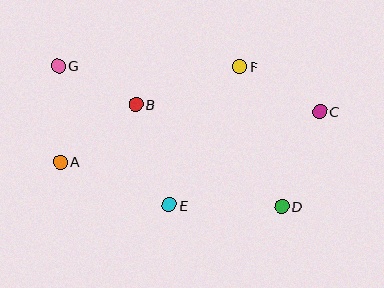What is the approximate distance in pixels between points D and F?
The distance between D and F is approximately 146 pixels.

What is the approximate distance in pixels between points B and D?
The distance between B and D is approximately 178 pixels.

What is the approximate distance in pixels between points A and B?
The distance between A and B is approximately 95 pixels.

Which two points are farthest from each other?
Points C and G are farthest from each other.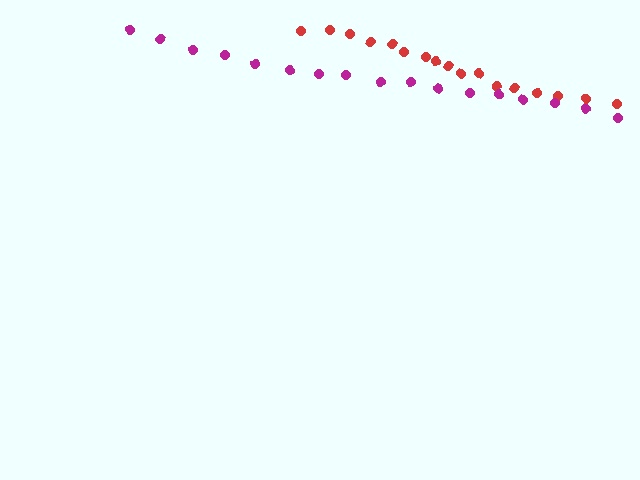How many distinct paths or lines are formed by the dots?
There are 2 distinct paths.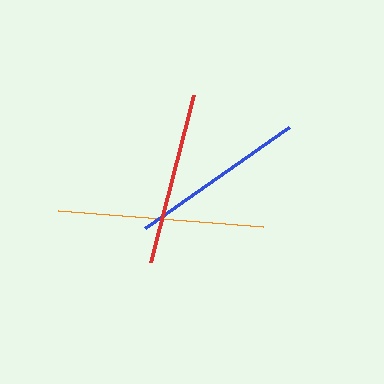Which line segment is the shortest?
The red line is the shortest at approximately 172 pixels.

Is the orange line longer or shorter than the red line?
The orange line is longer than the red line.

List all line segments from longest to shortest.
From longest to shortest: orange, blue, red.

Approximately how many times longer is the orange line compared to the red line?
The orange line is approximately 1.2 times the length of the red line.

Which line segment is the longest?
The orange line is the longest at approximately 206 pixels.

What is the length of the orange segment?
The orange segment is approximately 206 pixels long.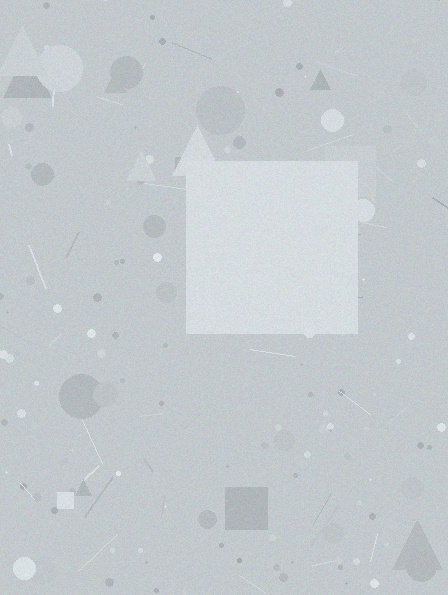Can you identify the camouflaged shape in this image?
The camouflaged shape is a square.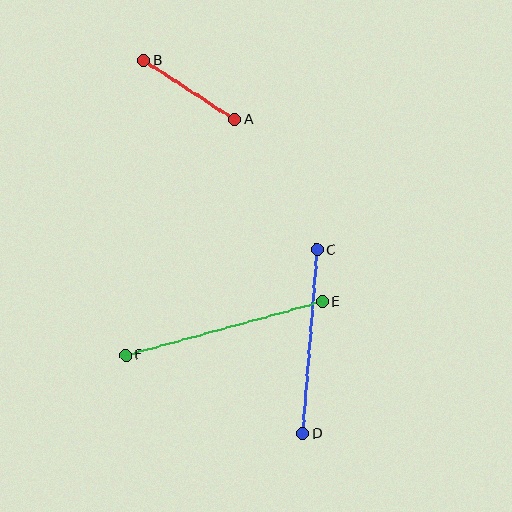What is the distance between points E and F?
The distance is approximately 204 pixels.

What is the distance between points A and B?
The distance is approximately 108 pixels.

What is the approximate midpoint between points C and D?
The midpoint is at approximately (310, 342) pixels.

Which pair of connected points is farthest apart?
Points E and F are farthest apart.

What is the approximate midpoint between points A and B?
The midpoint is at approximately (189, 90) pixels.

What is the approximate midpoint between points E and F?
The midpoint is at approximately (224, 328) pixels.